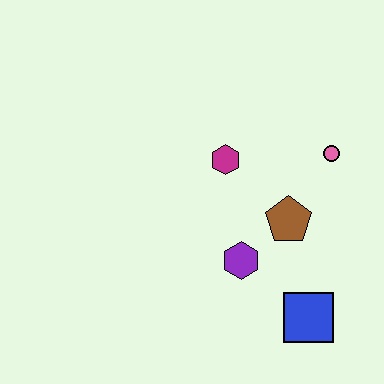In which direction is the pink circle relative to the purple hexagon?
The pink circle is above the purple hexagon.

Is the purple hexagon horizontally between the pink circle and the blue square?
No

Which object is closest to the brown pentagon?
The purple hexagon is closest to the brown pentagon.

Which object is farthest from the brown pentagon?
The blue square is farthest from the brown pentagon.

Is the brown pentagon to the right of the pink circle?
No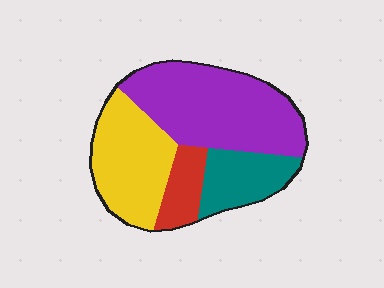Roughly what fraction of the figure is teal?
Teal covers roughly 15% of the figure.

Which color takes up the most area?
Purple, at roughly 45%.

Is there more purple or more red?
Purple.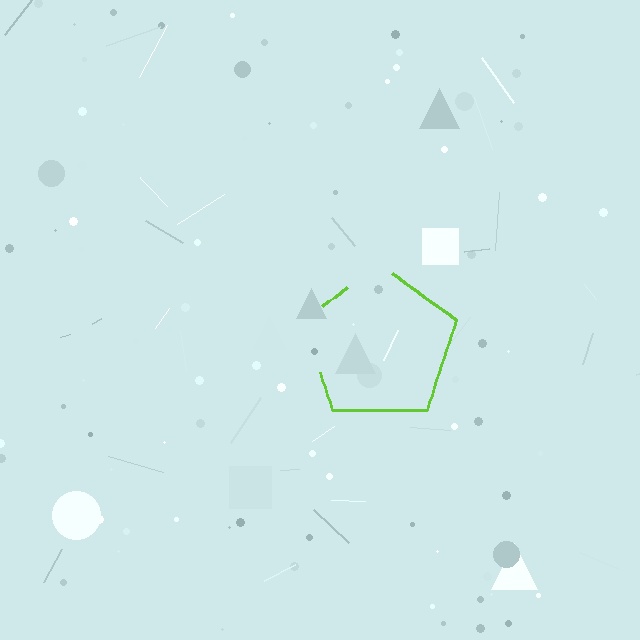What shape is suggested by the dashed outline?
The dashed outline suggests a pentagon.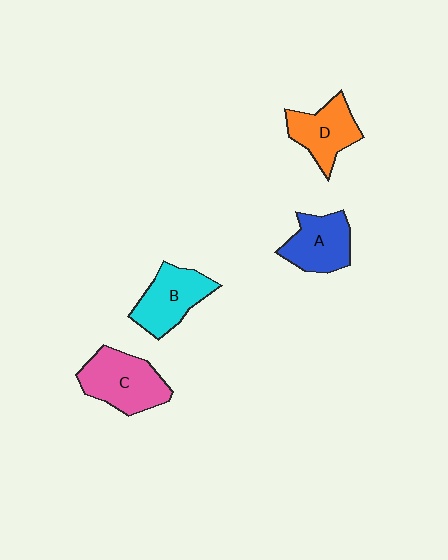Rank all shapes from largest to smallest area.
From largest to smallest: C (pink), B (cyan), A (blue), D (orange).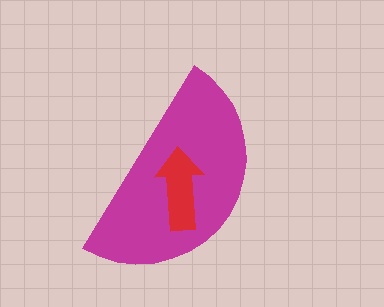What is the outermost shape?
The magenta semicircle.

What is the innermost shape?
The red arrow.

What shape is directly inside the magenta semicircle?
The red arrow.